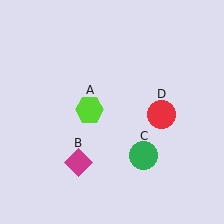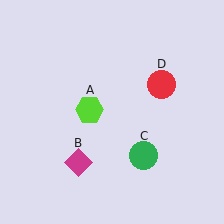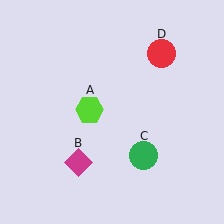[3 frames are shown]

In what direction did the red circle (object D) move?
The red circle (object D) moved up.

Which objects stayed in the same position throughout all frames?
Lime hexagon (object A) and magenta diamond (object B) and green circle (object C) remained stationary.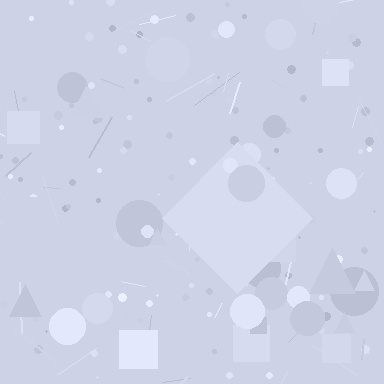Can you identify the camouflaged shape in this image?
The camouflaged shape is a diamond.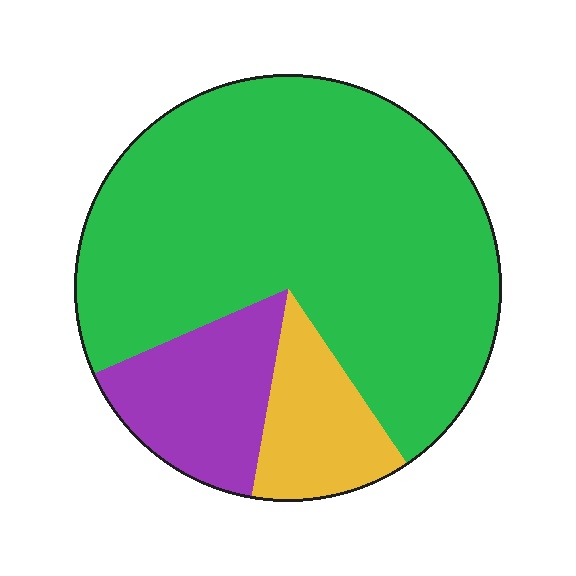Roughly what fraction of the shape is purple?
Purple covers 16% of the shape.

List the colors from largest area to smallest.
From largest to smallest: green, purple, yellow.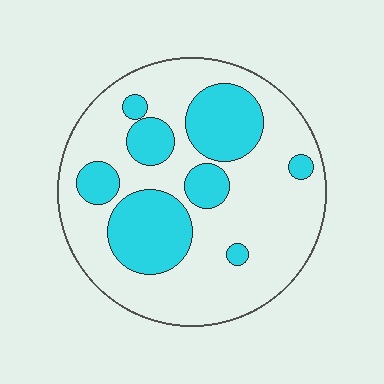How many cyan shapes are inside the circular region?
8.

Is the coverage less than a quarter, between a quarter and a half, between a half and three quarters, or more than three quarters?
Between a quarter and a half.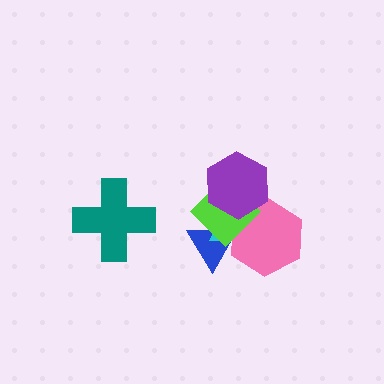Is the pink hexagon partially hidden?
Yes, it is partially covered by another shape.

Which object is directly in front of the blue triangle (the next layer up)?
The cyan triangle is directly in front of the blue triangle.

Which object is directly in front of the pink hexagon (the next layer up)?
The lime diamond is directly in front of the pink hexagon.